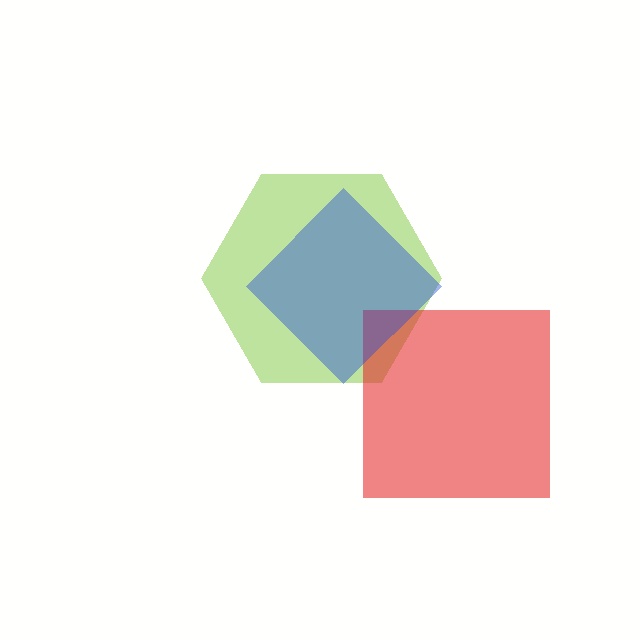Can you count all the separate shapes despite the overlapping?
Yes, there are 3 separate shapes.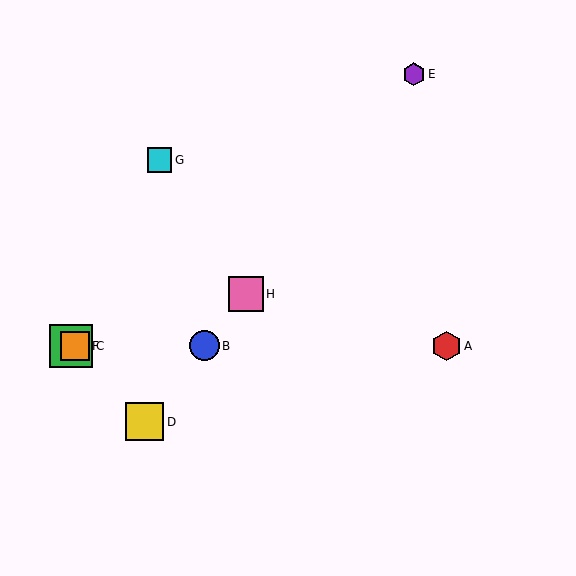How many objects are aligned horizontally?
4 objects (A, B, C, F) are aligned horizontally.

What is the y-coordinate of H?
Object H is at y≈294.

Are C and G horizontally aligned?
No, C is at y≈346 and G is at y≈160.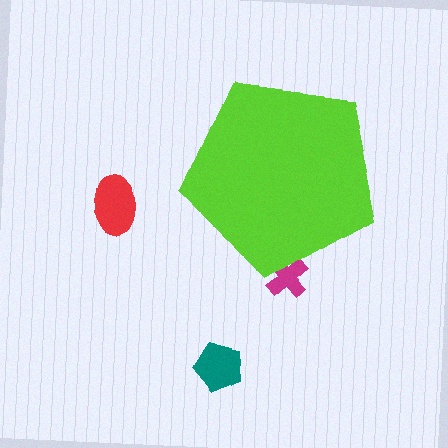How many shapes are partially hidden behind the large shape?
1 shape is partially hidden.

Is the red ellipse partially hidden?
No, the red ellipse is fully visible.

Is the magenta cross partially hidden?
Yes, the magenta cross is partially hidden behind the lime pentagon.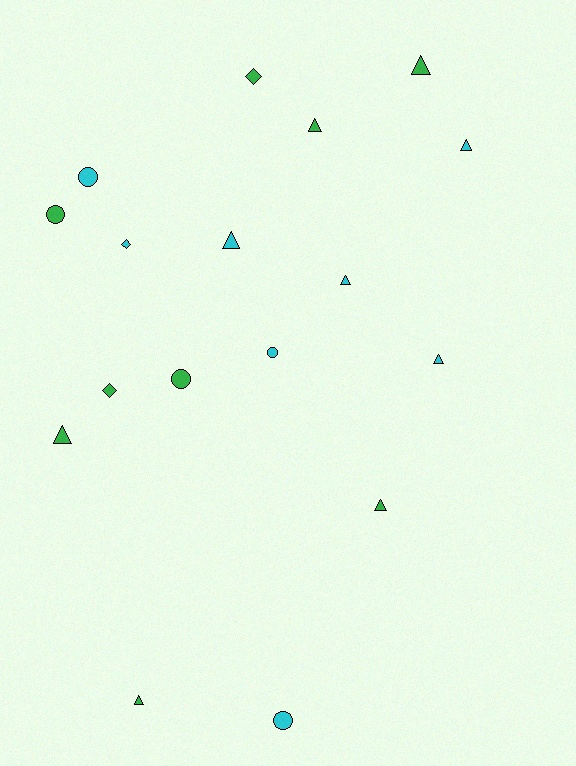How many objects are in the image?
There are 17 objects.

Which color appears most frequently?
Green, with 9 objects.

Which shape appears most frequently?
Triangle, with 9 objects.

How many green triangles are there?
There are 5 green triangles.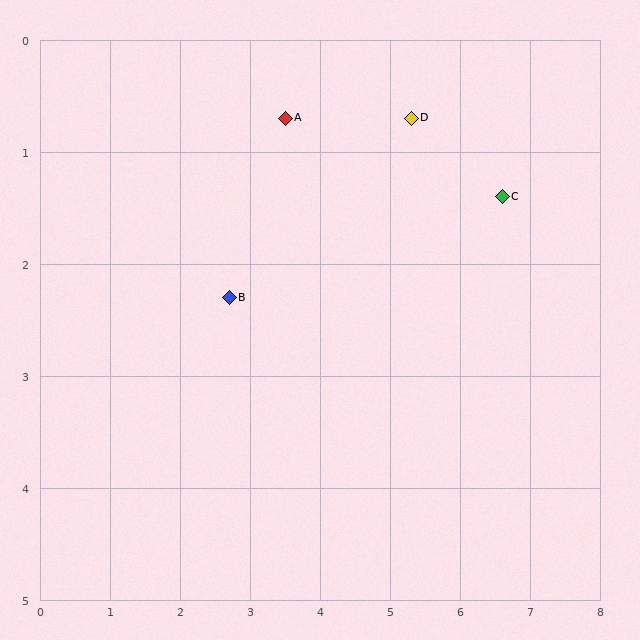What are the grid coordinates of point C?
Point C is at approximately (6.6, 1.4).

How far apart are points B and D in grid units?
Points B and D are about 3.1 grid units apart.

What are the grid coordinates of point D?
Point D is at approximately (5.3, 0.7).